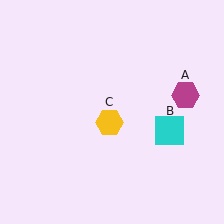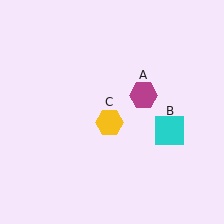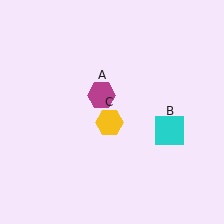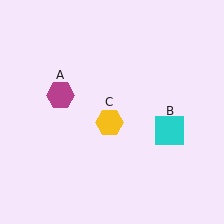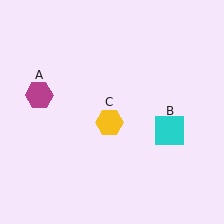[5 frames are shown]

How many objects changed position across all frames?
1 object changed position: magenta hexagon (object A).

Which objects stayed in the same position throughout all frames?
Cyan square (object B) and yellow hexagon (object C) remained stationary.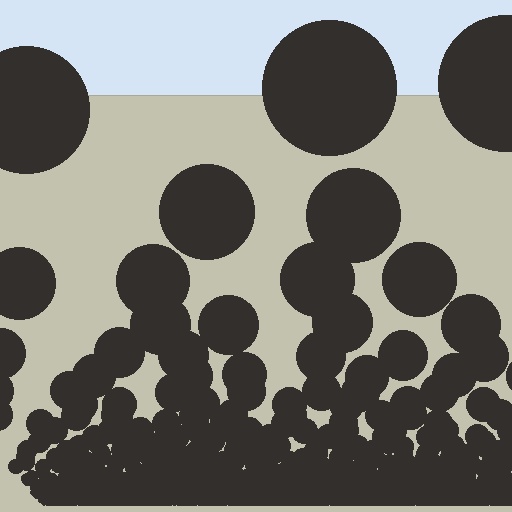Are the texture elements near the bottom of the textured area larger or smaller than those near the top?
Smaller. The gradient is inverted — elements near the bottom are smaller and denser.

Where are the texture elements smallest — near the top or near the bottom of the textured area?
Near the bottom.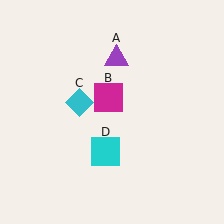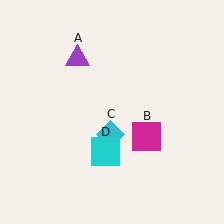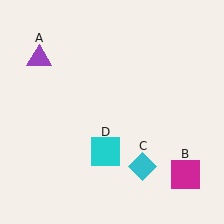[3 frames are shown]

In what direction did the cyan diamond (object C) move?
The cyan diamond (object C) moved down and to the right.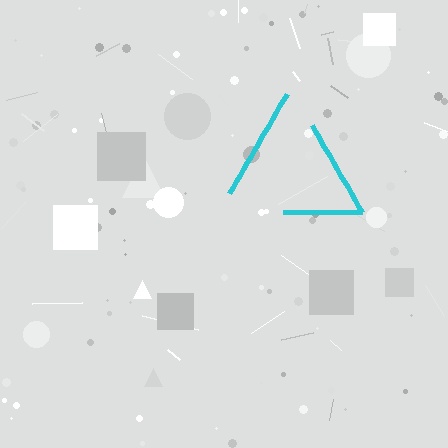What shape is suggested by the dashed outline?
The dashed outline suggests a triangle.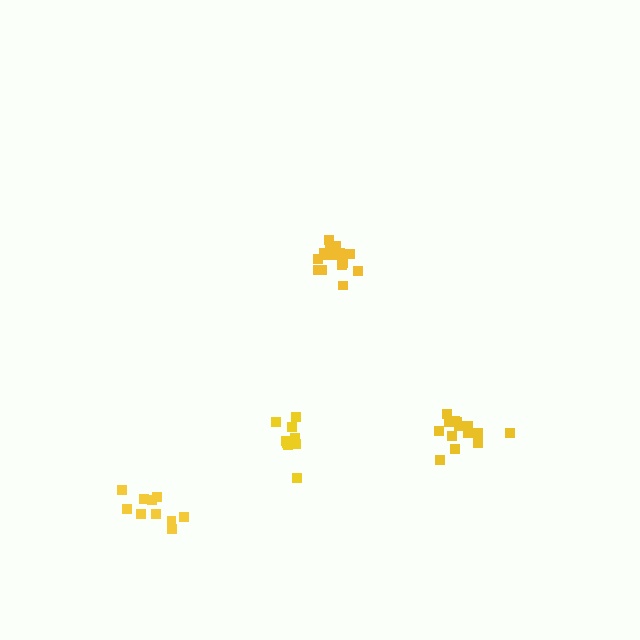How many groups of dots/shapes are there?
There are 4 groups.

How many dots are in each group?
Group 1: 15 dots, Group 2: 9 dots, Group 3: 10 dots, Group 4: 15 dots (49 total).